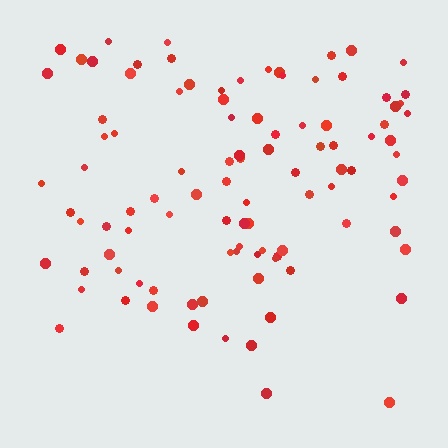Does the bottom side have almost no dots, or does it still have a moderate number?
Still a moderate number, just noticeably fewer than the top.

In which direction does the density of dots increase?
From bottom to top, with the top side densest.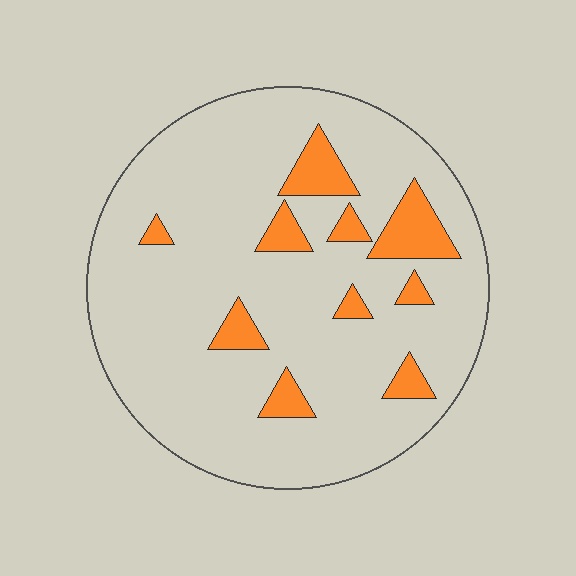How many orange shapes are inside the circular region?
10.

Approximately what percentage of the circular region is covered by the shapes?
Approximately 15%.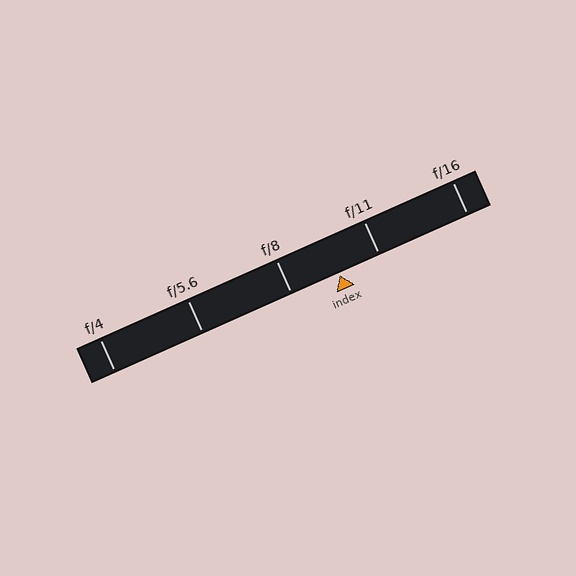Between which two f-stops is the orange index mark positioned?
The index mark is between f/8 and f/11.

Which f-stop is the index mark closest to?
The index mark is closest to f/11.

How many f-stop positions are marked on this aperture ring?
There are 5 f-stop positions marked.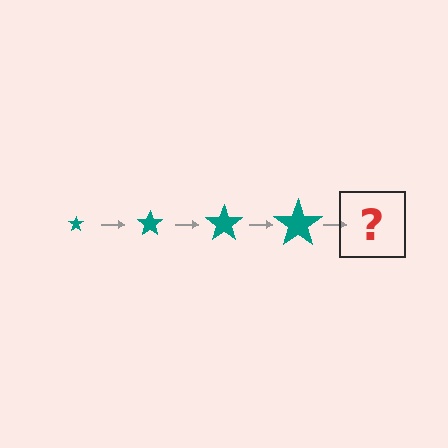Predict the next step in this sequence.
The next step is a teal star, larger than the previous one.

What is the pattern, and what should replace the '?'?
The pattern is that the star gets progressively larger each step. The '?' should be a teal star, larger than the previous one.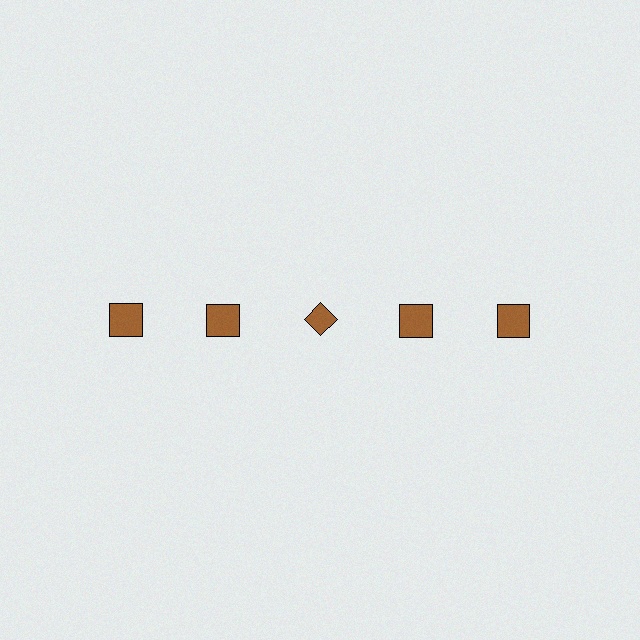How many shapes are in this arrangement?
There are 5 shapes arranged in a grid pattern.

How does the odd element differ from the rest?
It has a different shape: diamond instead of square.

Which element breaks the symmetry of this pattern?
The brown diamond in the top row, center column breaks the symmetry. All other shapes are brown squares.